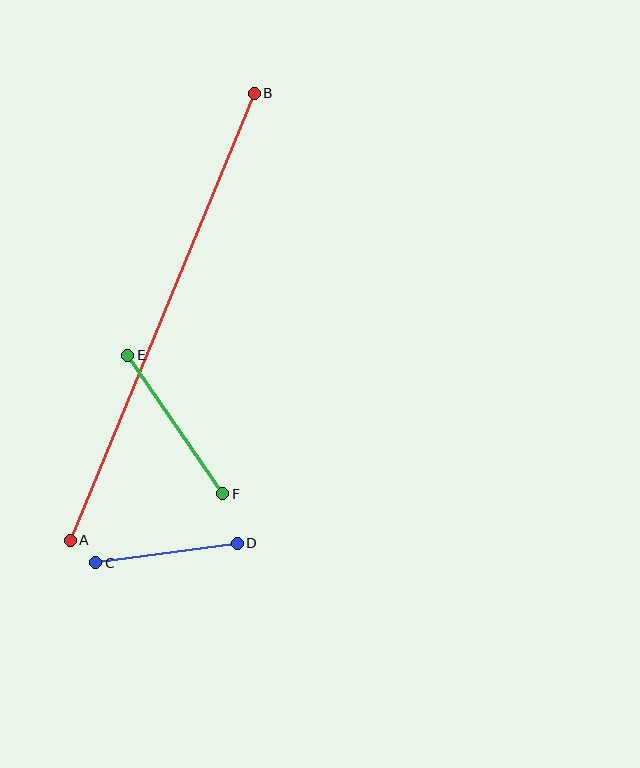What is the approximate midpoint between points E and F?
The midpoint is at approximately (175, 425) pixels.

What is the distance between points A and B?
The distance is approximately 483 pixels.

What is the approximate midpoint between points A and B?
The midpoint is at approximately (162, 317) pixels.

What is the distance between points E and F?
The distance is approximately 168 pixels.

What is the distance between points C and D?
The distance is approximately 143 pixels.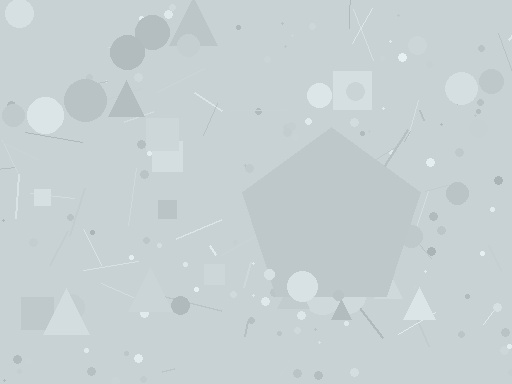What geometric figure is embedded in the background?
A pentagon is embedded in the background.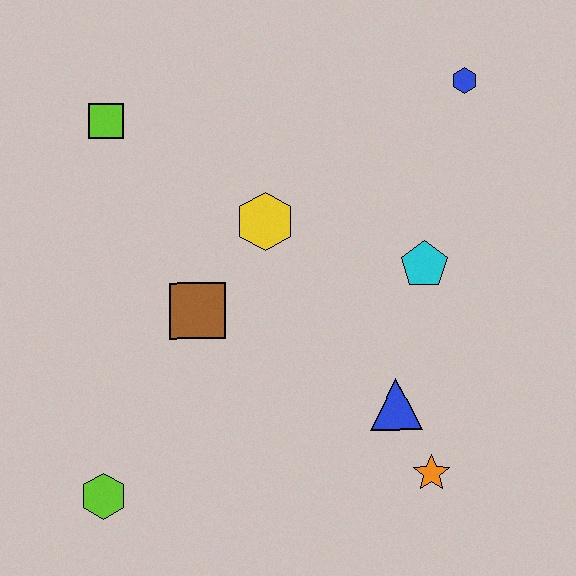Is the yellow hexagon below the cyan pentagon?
No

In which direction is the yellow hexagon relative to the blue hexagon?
The yellow hexagon is to the left of the blue hexagon.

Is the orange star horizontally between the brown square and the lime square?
No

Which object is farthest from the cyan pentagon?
The lime hexagon is farthest from the cyan pentagon.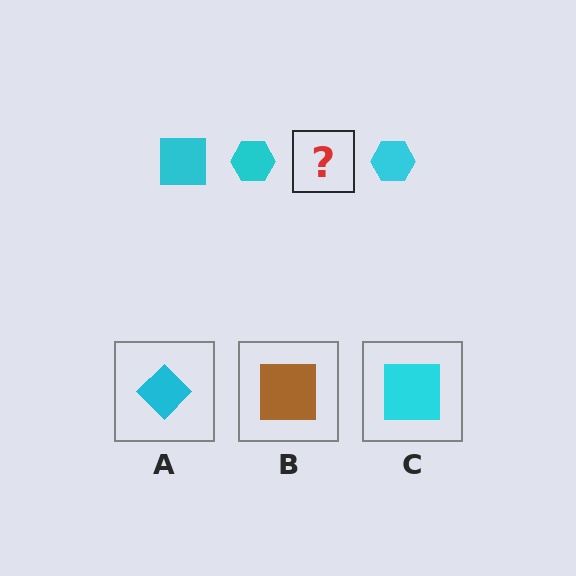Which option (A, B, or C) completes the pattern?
C.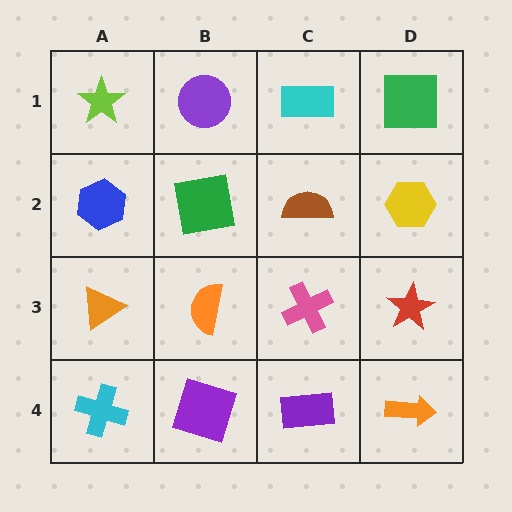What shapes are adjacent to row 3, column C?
A brown semicircle (row 2, column C), a purple rectangle (row 4, column C), an orange semicircle (row 3, column B), a red star (row 3, column D).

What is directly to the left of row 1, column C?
A purple circle.